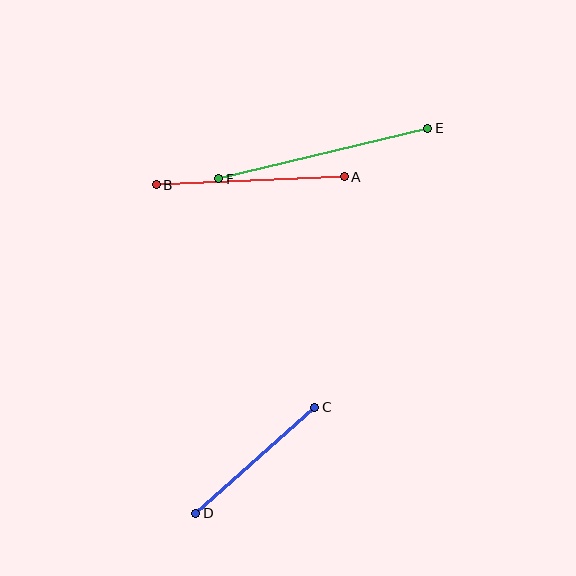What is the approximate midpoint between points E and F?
The midpoint is at approximately (323, 154) pixels.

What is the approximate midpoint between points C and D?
The midpoint is at approximately (255, 460) pixels.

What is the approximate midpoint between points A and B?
The midpoint is at approximately (250, 181) pixels.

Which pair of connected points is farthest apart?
Points E and F are farthest apart.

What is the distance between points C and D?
The distance is approximately 159 pixels.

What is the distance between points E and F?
The distance is approximately 215 pixels.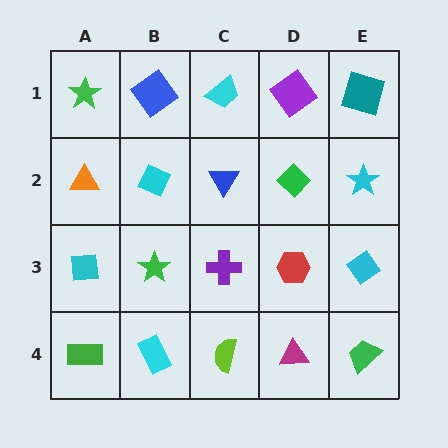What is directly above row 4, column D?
A red hexagon.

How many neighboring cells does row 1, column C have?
3.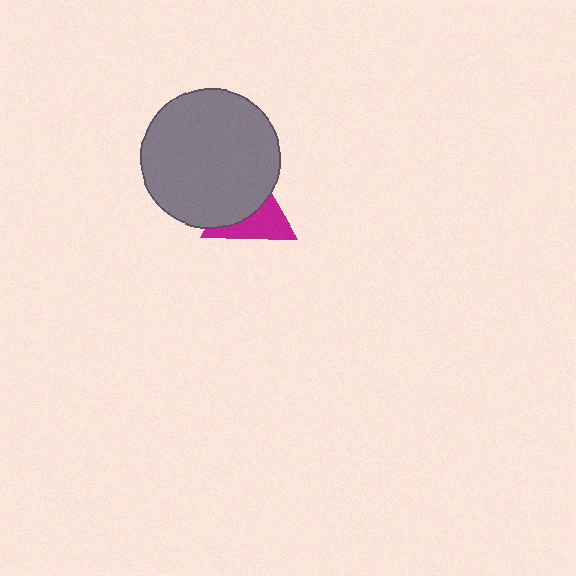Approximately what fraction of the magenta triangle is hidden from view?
Roughly 55% of the magenta triangle is hidden behind the gray circle.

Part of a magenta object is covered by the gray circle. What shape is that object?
It is a triangle.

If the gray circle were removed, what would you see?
You would see the complete magenta triangle.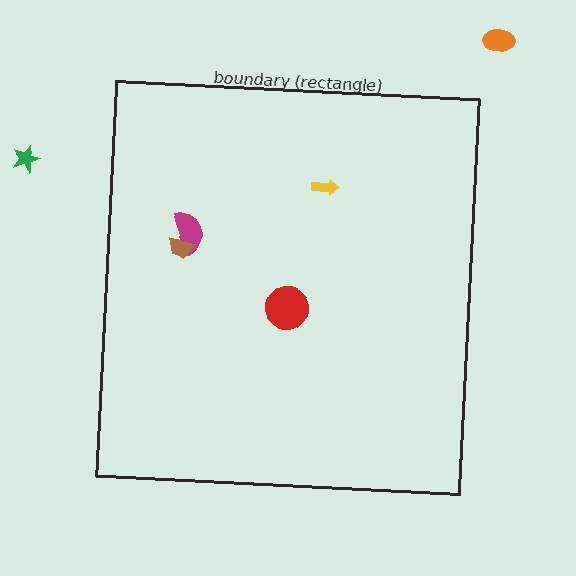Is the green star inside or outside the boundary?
Outside.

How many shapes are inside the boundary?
4 inside, 2 outside.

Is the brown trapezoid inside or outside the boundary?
Inside.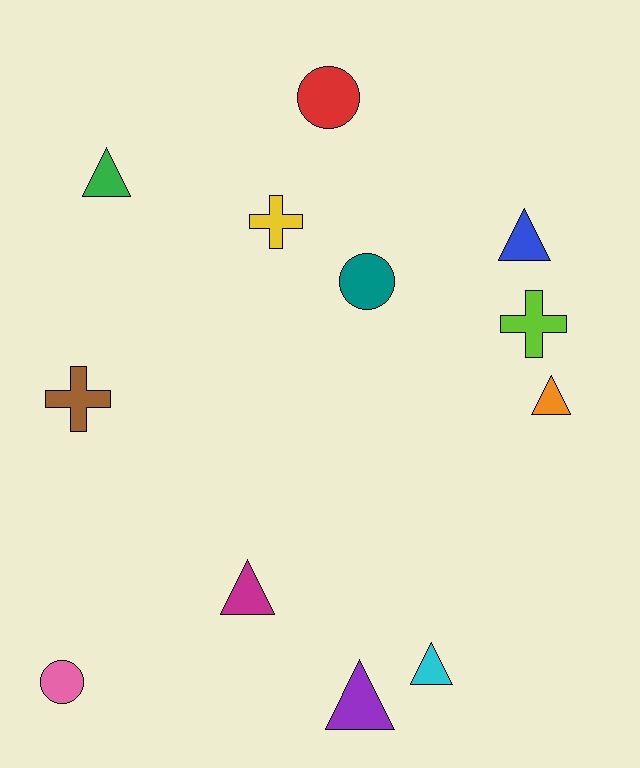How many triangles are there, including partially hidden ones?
There are 6 triangles.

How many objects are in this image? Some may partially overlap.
There are 12 objects.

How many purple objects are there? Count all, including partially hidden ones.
There is 1 purple object.